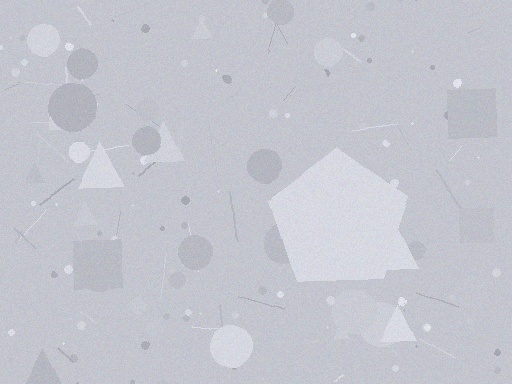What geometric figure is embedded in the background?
A pentagon is embedded in the background.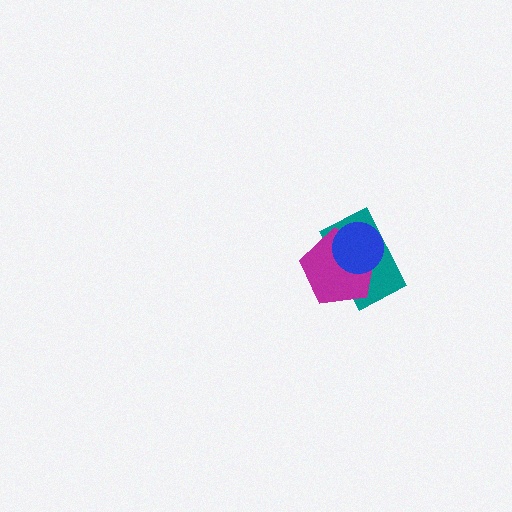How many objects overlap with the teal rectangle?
2 objects overlap with the teal rectangle.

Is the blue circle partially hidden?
No, no other shape covers it.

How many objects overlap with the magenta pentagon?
2 objects overlap with the magenta pentagon.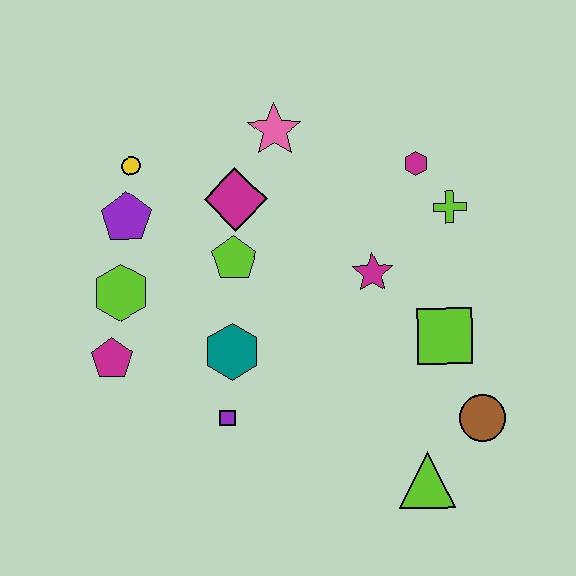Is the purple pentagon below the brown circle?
No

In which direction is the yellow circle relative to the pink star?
The yellow circle is to the left of the pink star.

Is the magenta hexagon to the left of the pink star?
No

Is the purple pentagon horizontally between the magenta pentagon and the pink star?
Yes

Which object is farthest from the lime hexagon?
The brown circle is farthest from the lime hexagon.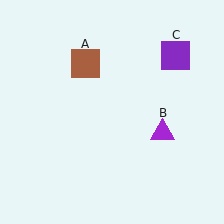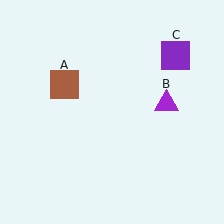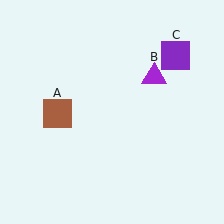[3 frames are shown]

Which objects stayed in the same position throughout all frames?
Purple square (object C) remained stationary.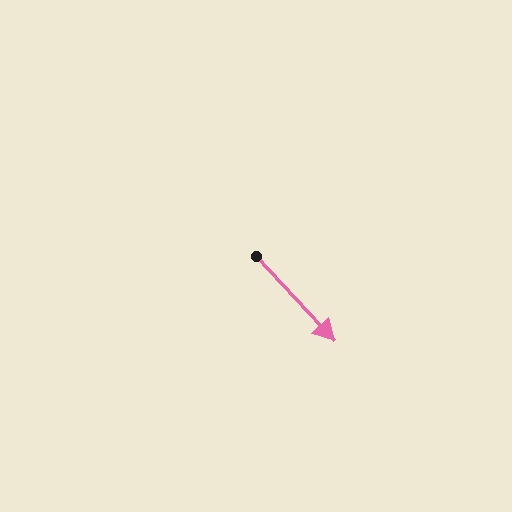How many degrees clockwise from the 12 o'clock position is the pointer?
Approximately 137 degrees.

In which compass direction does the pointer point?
Southeast.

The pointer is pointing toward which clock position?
Roughly 5 o'clock.